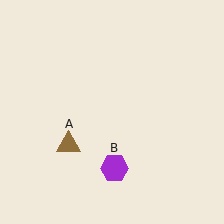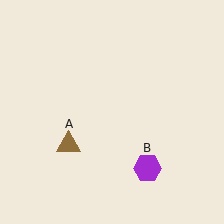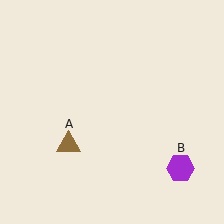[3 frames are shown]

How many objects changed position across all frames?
1 object changed position: purple hexagon (object B).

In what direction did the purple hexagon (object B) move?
The purple hexagon (object B) moved right.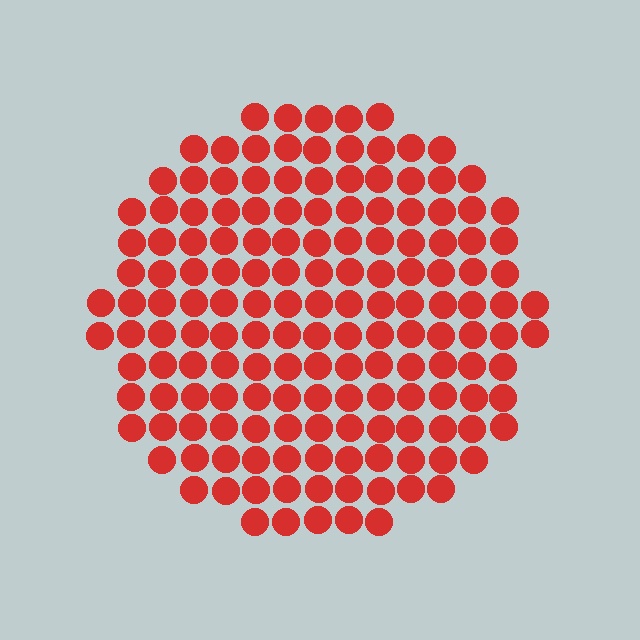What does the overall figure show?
The overall figure shows a circle.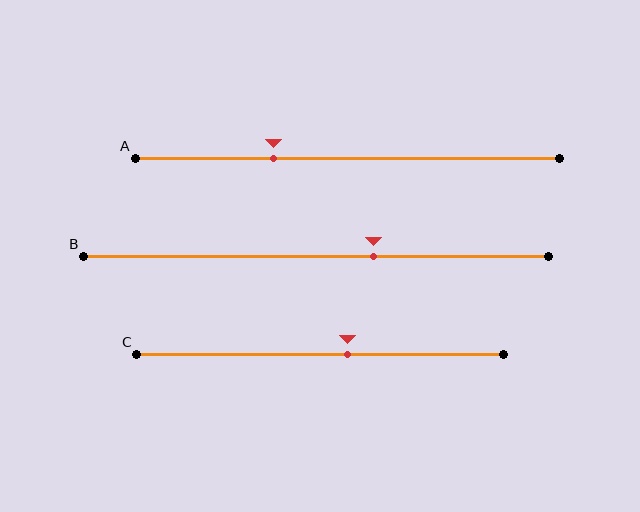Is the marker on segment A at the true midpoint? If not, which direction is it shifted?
No, the marker on segment A is shifted to the left by about 17% of the segment length.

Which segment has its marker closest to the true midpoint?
Segment C has its marker closest to the true midpoint.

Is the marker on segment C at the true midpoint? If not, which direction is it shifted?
No, the marker on segment C is shifted to the right by about 7% of the segment length.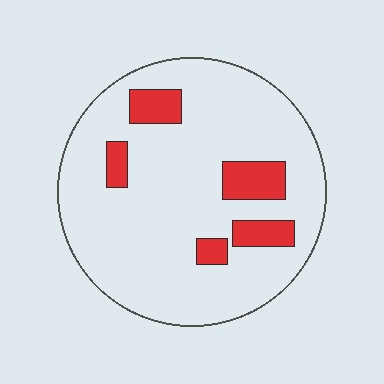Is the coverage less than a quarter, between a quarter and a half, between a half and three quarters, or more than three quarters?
Less than a quarter.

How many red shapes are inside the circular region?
5.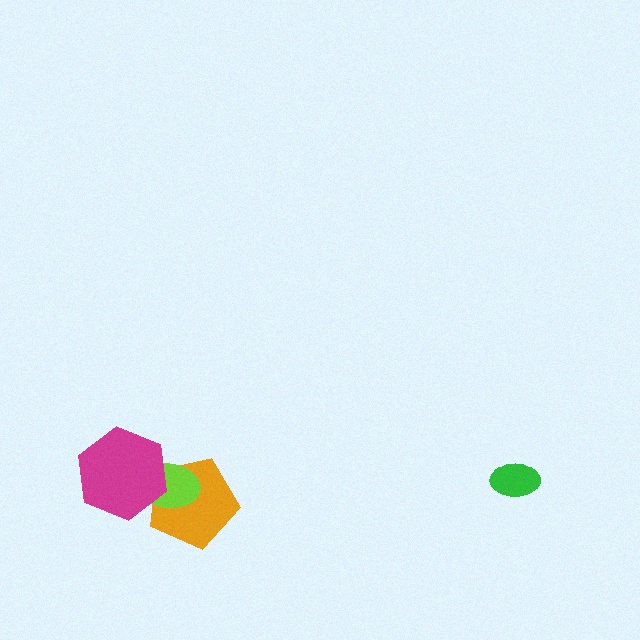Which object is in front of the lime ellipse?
The magenta hexagon is in front of the lime ellipse.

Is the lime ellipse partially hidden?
Yes, it is partially covered by another shape.